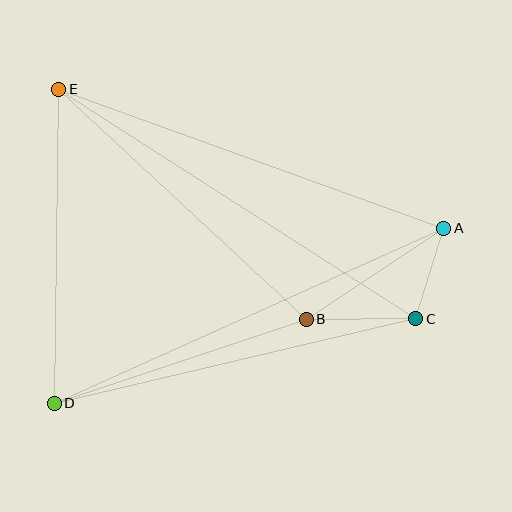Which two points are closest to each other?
Points A and C are closest to each other.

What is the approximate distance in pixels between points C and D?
The distance between C and D is approximately 372 pixels.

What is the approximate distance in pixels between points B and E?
The distance between B and E is approximately 338 pixels.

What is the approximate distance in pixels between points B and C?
The distance between B and C is approximately 110 pixels.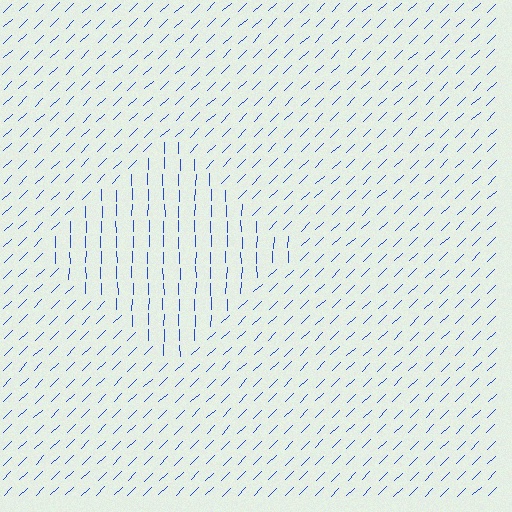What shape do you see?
I see a diamond.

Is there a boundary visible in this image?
Yes, there is a texture boundary formed by a change in line orientation.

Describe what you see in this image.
The image is filled with small blue line segments. A diamond region in the image has lines oriented differently from the surrounding lines, creating a visible texture boundary.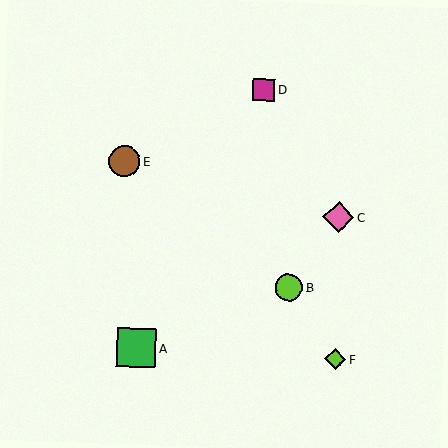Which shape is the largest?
The green square (labeled A) is the largest.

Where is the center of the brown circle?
The center of the brown circle is at (124, 161).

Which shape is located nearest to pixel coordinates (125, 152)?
The brown circle (labeled E) at (124, 161) is nearest to that location.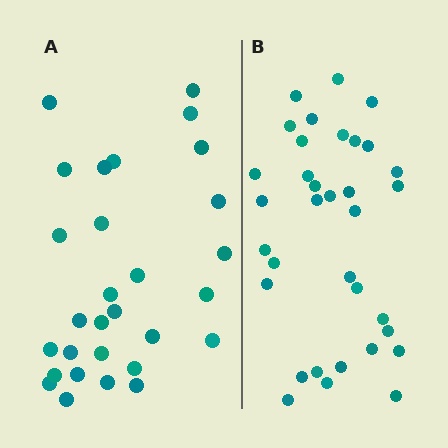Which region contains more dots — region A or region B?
Region B (the right region) has more dots.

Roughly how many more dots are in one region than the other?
Region B has about 5 more dots than region A.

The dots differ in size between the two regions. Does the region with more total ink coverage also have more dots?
No. Region A has more total ink coverage because its dots are larger, but region B actually contains more individual dots. Total area can be misleading — the number of items is what matters here.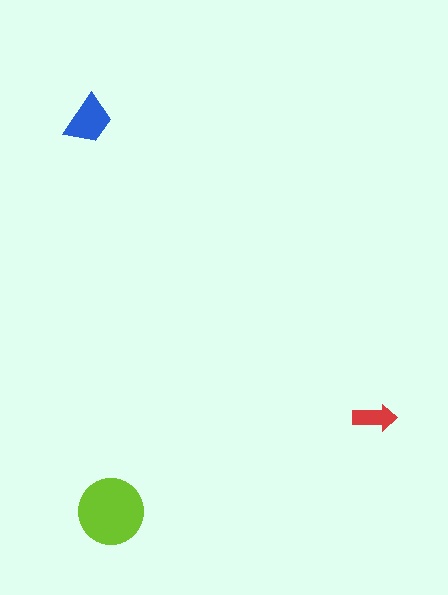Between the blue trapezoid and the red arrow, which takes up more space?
The blue trapezoid.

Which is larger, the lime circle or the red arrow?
The lime circle.